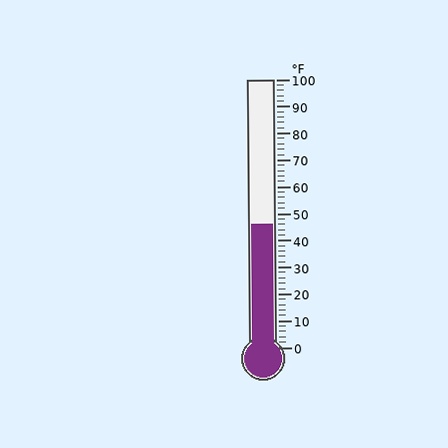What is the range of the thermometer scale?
The thermometer scale ranges from 0°F to 100°F.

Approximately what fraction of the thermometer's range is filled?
The thermometer is filled to approximately 45% of its range.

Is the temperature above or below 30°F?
The temperature is above 30°F.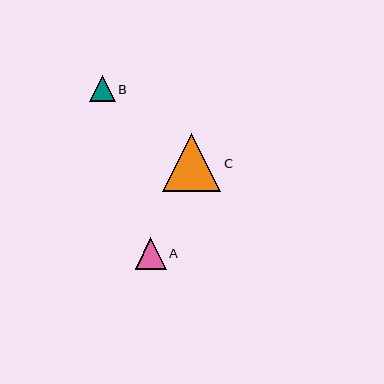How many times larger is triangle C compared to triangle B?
Triangle C is approximately 2.3 times the size of triangle B.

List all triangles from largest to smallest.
From largest to smallest: C, A, B.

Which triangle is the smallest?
Triangle B is the smallest with a size of approximately 25 pixels.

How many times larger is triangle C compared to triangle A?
Triangle C is approximately 1.9 times the size of triangle A.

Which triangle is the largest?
Triangle C is the largest with a size of approximately 58 pixels.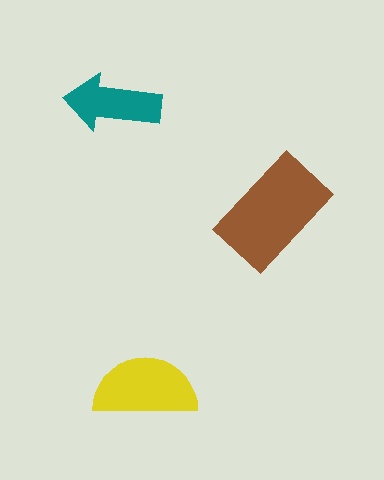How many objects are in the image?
There are 3 objects in the image.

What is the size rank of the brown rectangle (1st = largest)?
1st.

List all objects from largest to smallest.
The brown rectangle, the yellow semicircle, the teal arrow.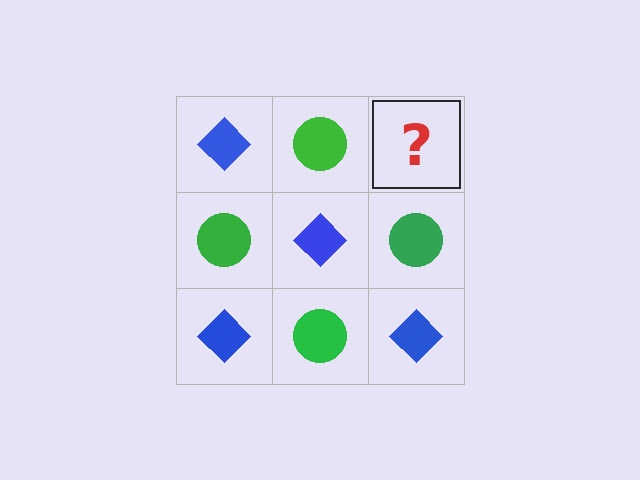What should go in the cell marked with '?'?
The missing cell should contain a blue diamond.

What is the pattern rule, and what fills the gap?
The rule is that it alternates blue diamond and green circle in a checkerboard pattern. The gap should be filled with a blue diamond.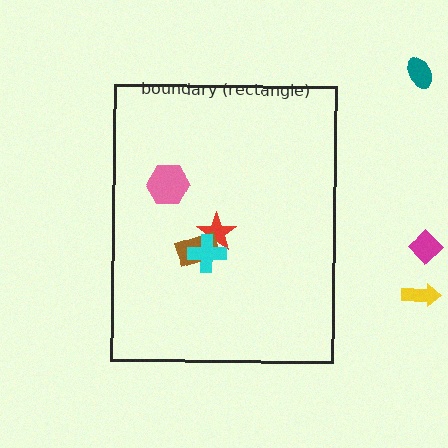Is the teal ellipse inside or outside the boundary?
Outside.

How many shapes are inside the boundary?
4 inside, 3 outside.